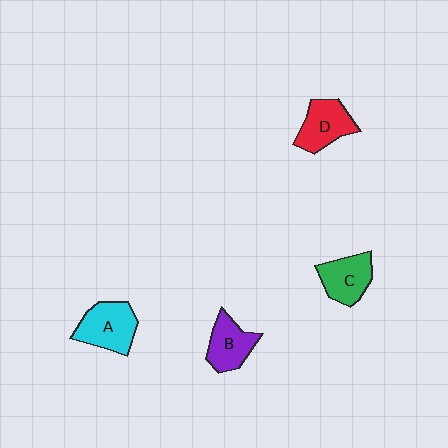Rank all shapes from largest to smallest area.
From largest to smallest: A (cyan), D (red), C (green), B (purple).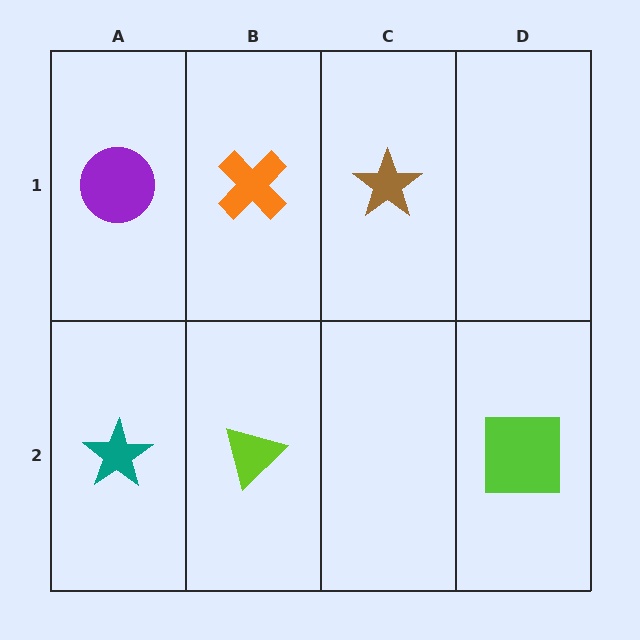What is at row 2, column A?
A teal star.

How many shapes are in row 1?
3 shapes.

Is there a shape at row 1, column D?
No, that cell is empty.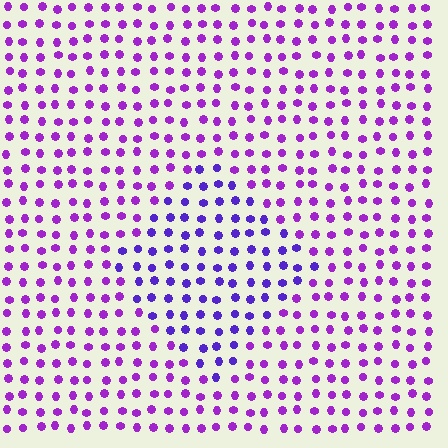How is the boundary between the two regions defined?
The boundary is defined purely by a slight shift in hue (about 28 degrees). Spacing, size, and orientation are identical on both sides.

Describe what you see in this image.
The image is filled with small purple elements in a uniform arrangement. A diamond-shaped region is visible where the elements are tinted to a slightly different hue, forming a subtle color boundary.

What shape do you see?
I see a diamond.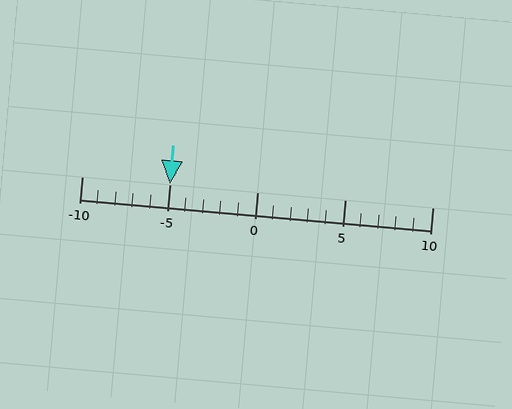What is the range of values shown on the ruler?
The ruler shows values from -10 to 10.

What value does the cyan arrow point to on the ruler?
The cyan arrow points to approximately -5.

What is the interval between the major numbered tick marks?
The major tick marks are spaced 5 units apart.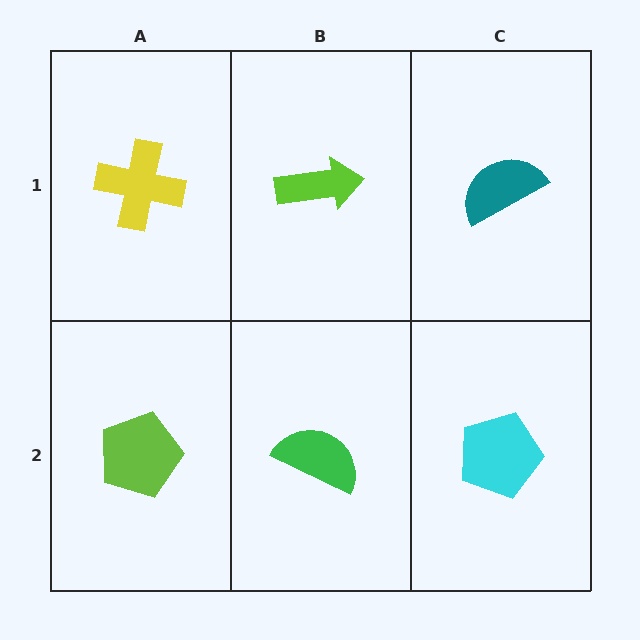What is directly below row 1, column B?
A green semicircle.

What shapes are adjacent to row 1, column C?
A cyan pentagon (row 2, column C), a lime arrow (row 1, column B).